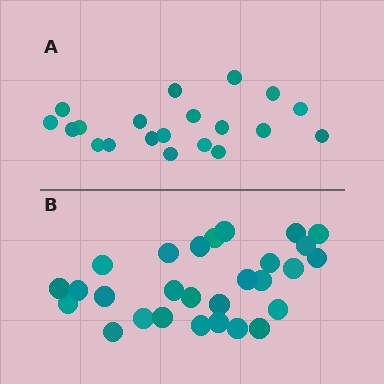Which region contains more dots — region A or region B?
Region B (the bottom region) has more dots.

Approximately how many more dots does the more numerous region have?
Region B has roughly 8 or so more dots than region A.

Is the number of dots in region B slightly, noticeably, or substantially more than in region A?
Region B has noticeably more, but not dramatically so. The ratio is roughly 1.4 to 1.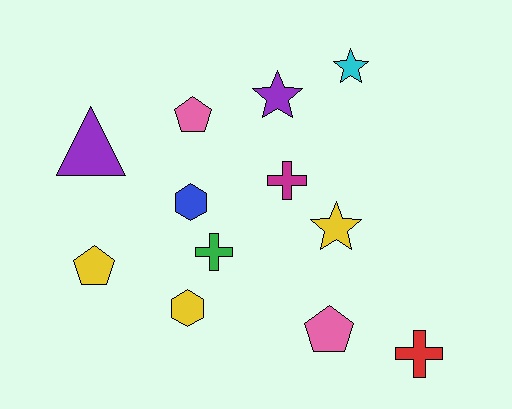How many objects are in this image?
There are 12 objects.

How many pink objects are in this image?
There are 2 pink objects.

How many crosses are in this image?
There are 3 crosses.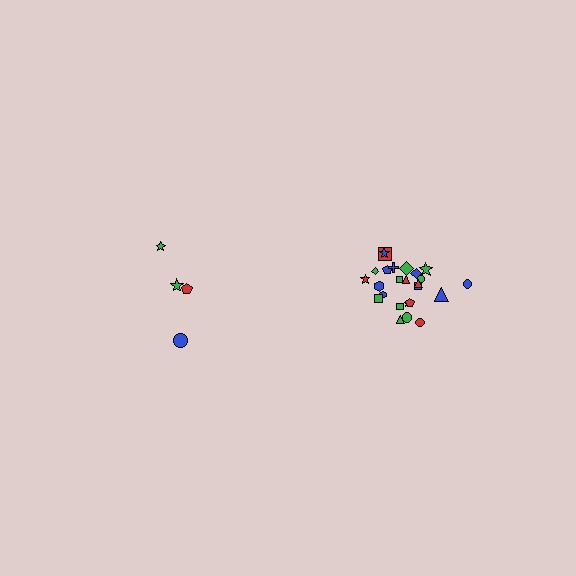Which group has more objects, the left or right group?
The right group.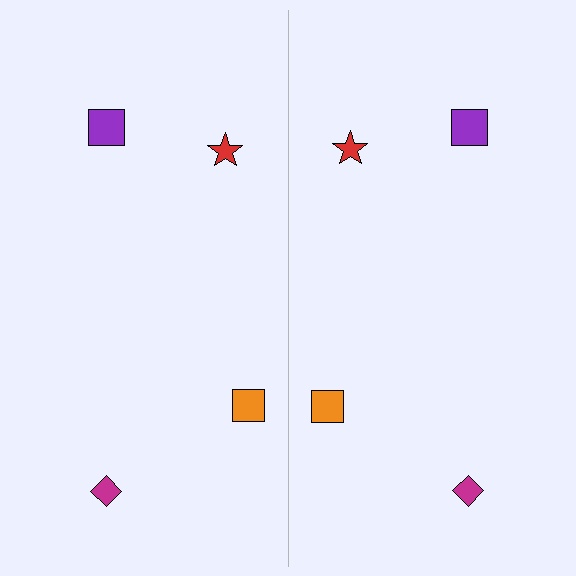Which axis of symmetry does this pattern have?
The pattern has a vertical axis of symmetry running through the center of the image.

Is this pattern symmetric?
Yes, this pattern has bilateral (reflection) symmetry.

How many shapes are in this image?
There are 8 shapes in this image.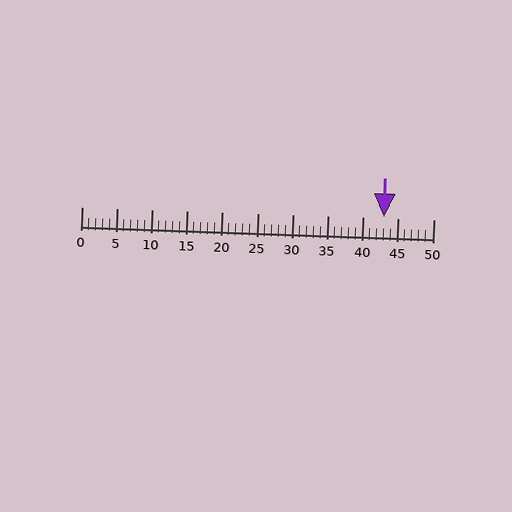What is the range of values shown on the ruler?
The ruler shows values from 0 to 50.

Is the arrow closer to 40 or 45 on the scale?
The arrow is closer to 45.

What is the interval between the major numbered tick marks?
The major tick marks are spaced 5 units apart.